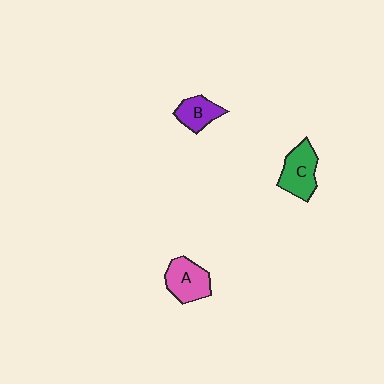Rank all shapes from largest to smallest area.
From largest to smallest: C (green), A (pink), B (purple).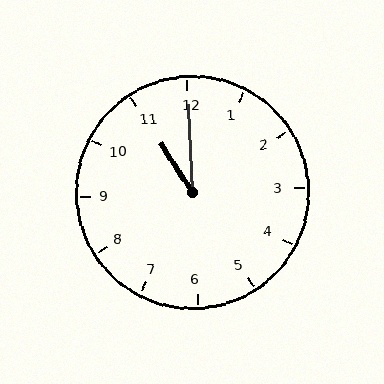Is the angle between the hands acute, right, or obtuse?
It is acute.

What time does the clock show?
11:00.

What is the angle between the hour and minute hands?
Approximately 30 degrees.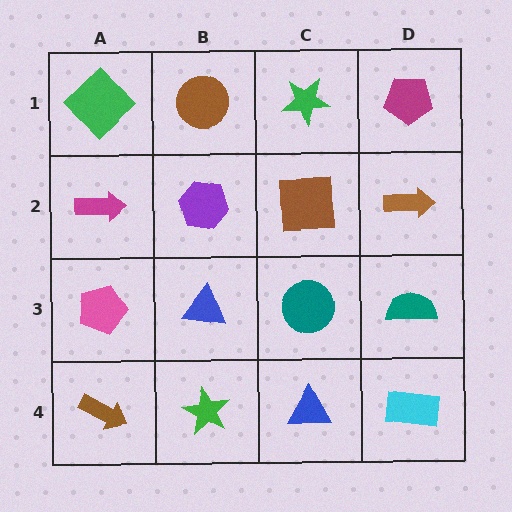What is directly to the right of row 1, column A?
A brown circle.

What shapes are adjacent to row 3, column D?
A brown arrow (row 2, column D), a cyan rectangle (row 4, column D), a teal circle (row 3, column C).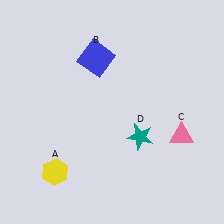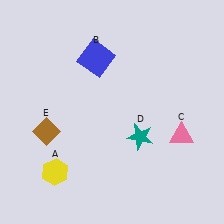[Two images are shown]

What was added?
A brown diamond (E) was added in Image 2.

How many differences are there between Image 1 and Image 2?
There is 1 difference between the two images.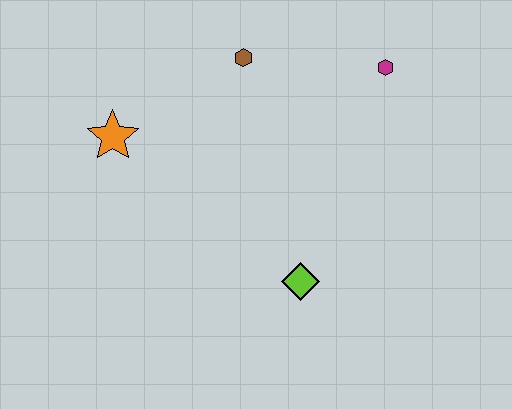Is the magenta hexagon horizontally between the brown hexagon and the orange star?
No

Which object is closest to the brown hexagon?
The magenta hexagon is closest to the brown hexagon.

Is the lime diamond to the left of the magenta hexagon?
Yes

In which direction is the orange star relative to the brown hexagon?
The orange star is to the left of the brown hexagon.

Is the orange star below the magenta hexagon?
Yes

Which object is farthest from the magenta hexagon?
The orange star is farthest from the magenta hexagon.